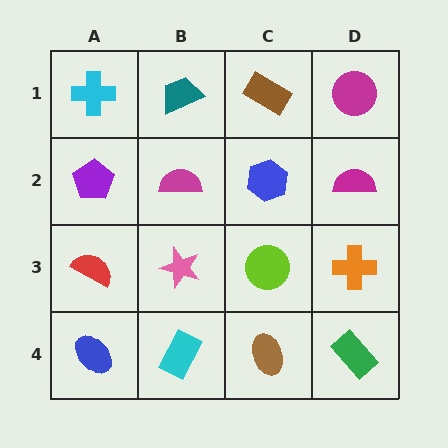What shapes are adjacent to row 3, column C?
A blue hexagon (row 2, column C), a brown ellipse (row 4, column C), a pink star (row 3, column B), an orange cross (row 3, column D).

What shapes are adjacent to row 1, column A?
A purple pentagon (row 2, column A), a teal trapezoid (row 1, column B).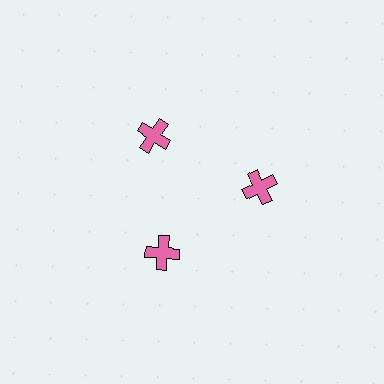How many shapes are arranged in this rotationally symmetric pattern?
There are 3 shapes, arranged in 3 groups of 1.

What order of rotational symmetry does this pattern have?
This pattern has 3-fold rotational symmetry.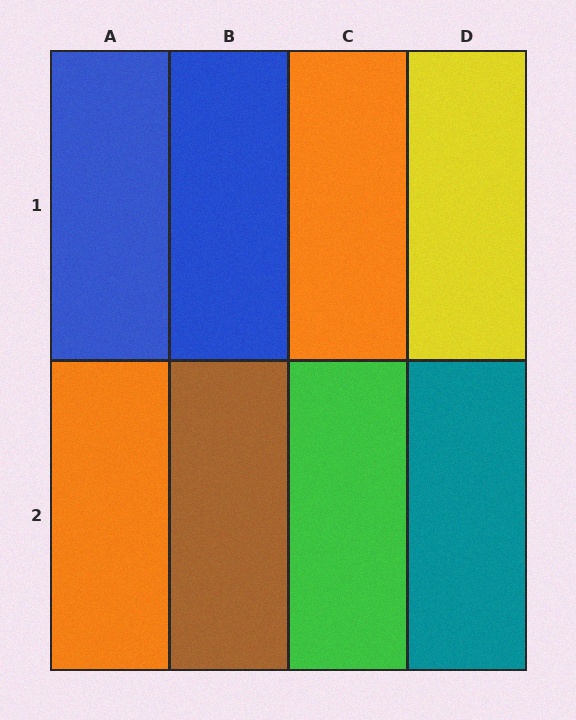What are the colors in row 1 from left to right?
Blue, blue, orange, yellow.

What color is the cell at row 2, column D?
Teal.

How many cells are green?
1 cell is green.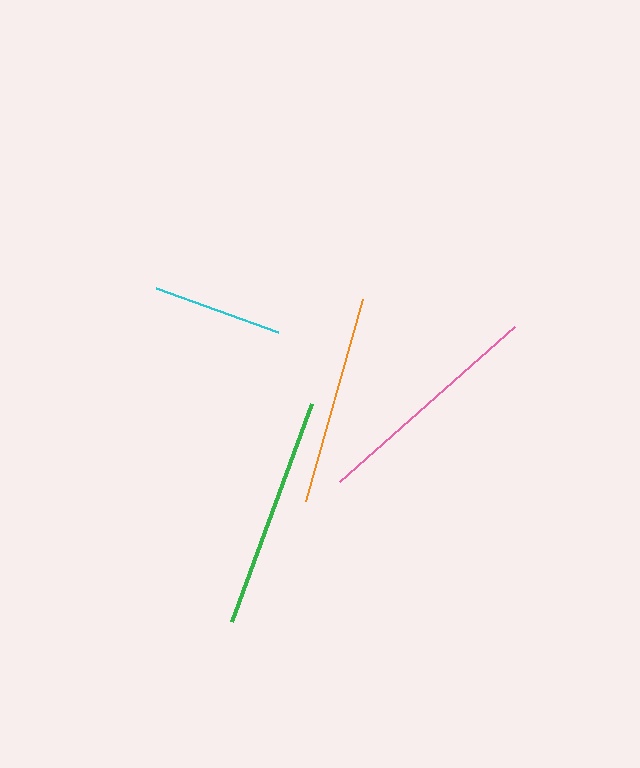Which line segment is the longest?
The pink line is the longest at approximately 234 pixels.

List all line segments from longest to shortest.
From longest to shortest: pink, green, orange, cyan.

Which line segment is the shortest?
The cyan line is the shortest at approximately 129 pixels.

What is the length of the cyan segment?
The cyan segment is approximately 129 pixels long.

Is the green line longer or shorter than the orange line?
The green line is longer than the orange line.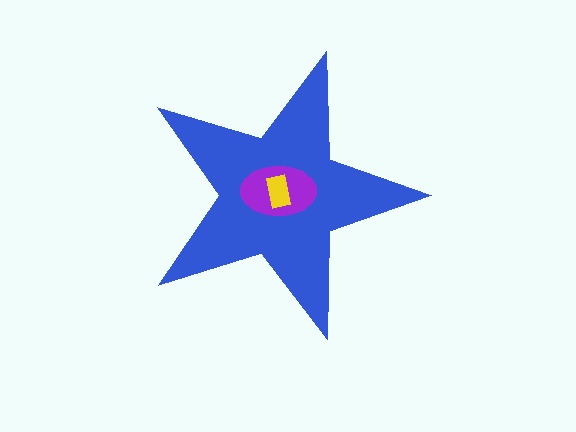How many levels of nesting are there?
3.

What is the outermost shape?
The blue star.